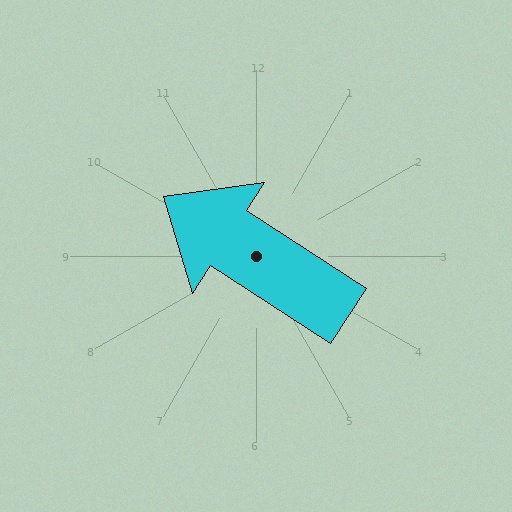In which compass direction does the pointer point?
Northwest.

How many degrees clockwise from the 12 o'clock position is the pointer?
Approximately 303 degrees.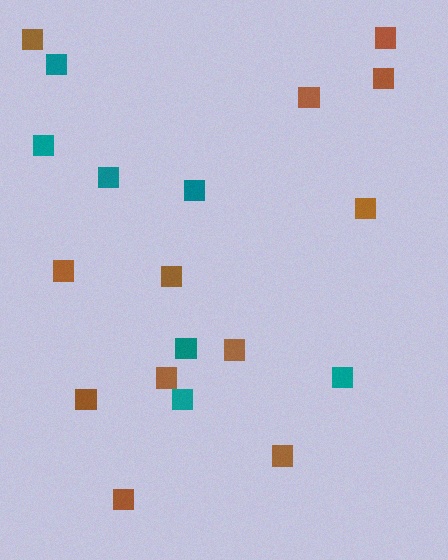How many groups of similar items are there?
There are 2 groups: one group of brown squares (12) and one group of teal squares (7).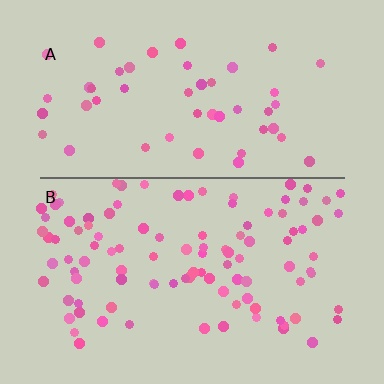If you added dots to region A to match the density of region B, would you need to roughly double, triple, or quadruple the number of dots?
Approximately double.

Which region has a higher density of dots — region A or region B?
B (the bottom).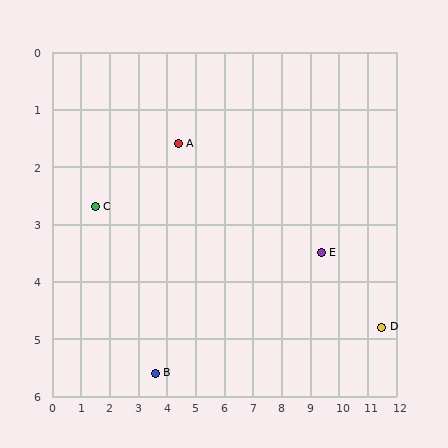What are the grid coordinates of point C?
Point C is at approximately (1.5, 2.7).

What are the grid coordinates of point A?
Point A is at approximately (4.4, 1.6).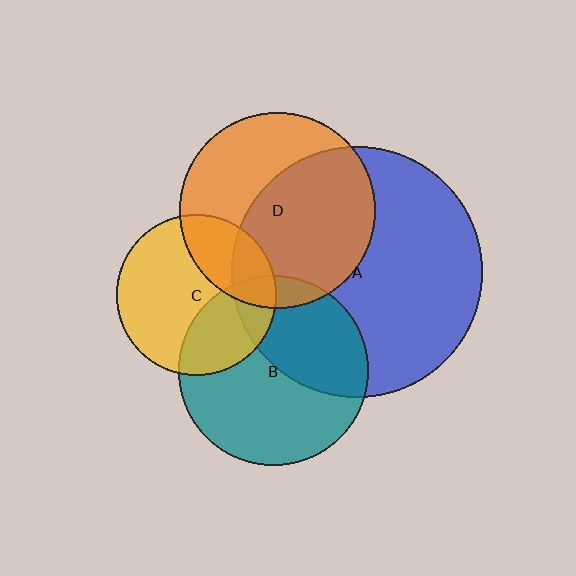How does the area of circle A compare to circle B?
Approximately 1.8 times.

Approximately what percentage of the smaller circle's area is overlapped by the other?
Approximately 30%.